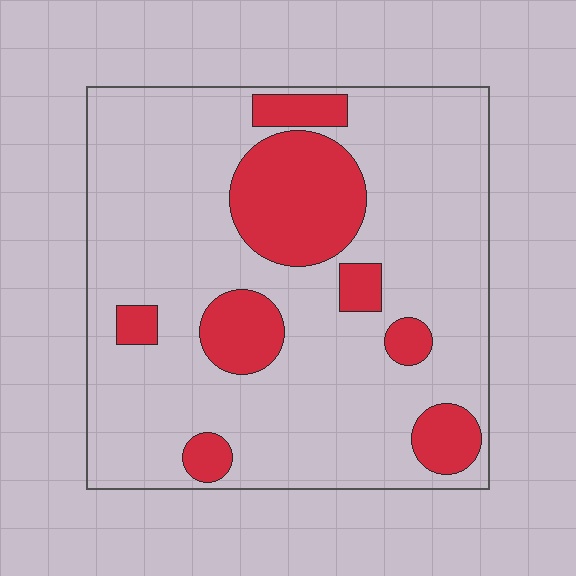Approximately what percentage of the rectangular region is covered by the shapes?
Approximately 20%.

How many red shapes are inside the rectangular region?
8.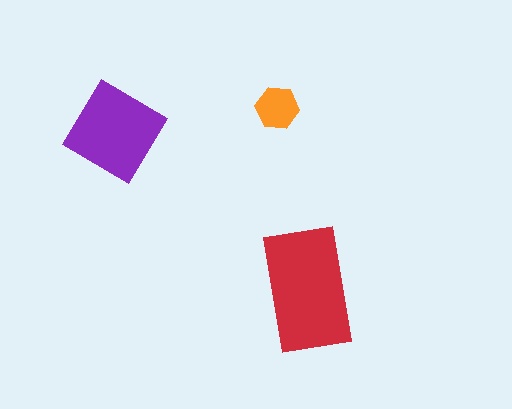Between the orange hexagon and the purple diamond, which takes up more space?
The purple diamond.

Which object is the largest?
The red rectangle.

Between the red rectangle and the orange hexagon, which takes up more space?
The red rectangle.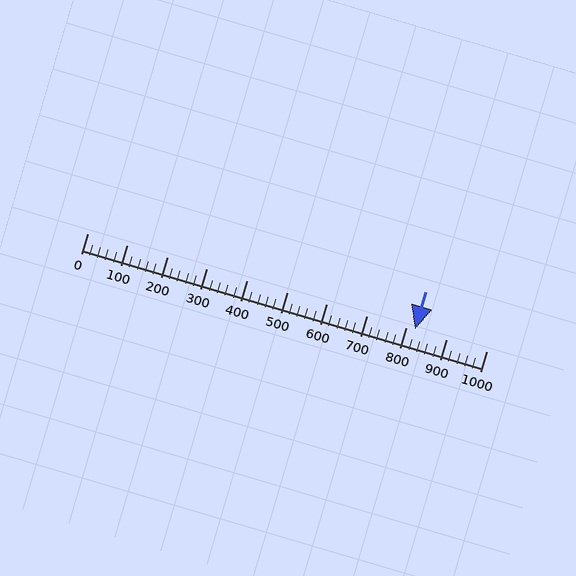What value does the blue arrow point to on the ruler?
The blue arrow points to approximately 821.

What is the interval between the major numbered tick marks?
The major tick marks are spaced 100 units apart.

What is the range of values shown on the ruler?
The ruler shows values from 0 to 1000.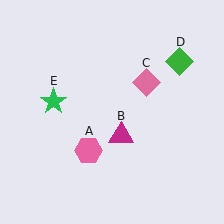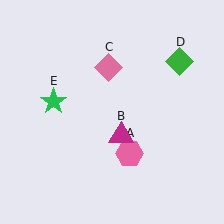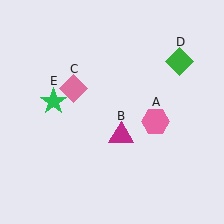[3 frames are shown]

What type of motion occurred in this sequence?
The pink hexagon (object A), pink diamond (object C) rotated counterclockwise around the center of the scene.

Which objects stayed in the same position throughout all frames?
Magenta triangle (object B) and green diamond (object D) and green star (object E) remained stationary.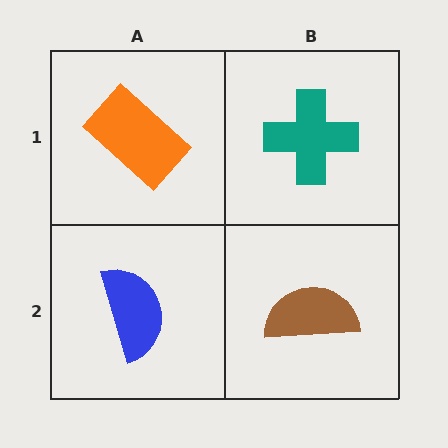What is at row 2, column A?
A blue semicircle.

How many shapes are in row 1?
2 shapes.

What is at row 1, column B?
A teal cross.